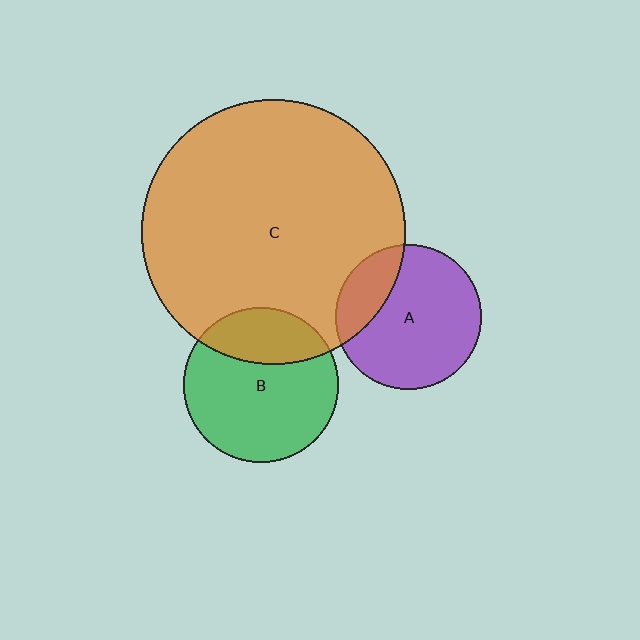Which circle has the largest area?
Circle C (orange).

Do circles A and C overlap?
Yes.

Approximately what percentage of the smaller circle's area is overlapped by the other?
Approximately 25%.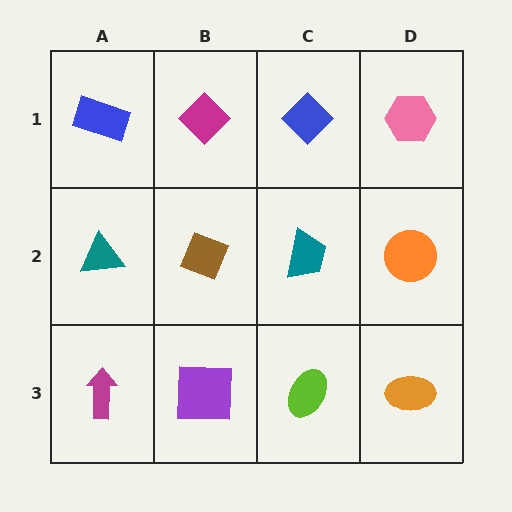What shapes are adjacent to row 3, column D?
An orange circle (row 2, column D), a lime ellipse (row 3, column C).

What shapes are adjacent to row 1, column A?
A teal triangle (row 2, column A), a magenta diamond (row 1, column B).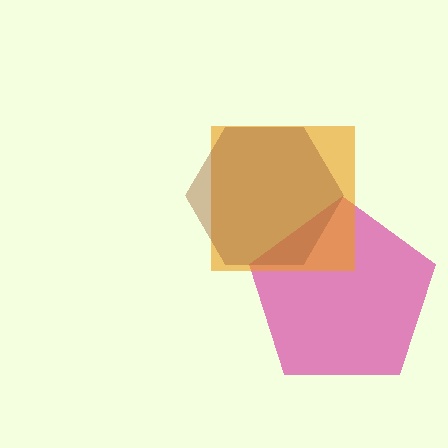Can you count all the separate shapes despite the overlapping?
Yes, there are 3 separate shapes.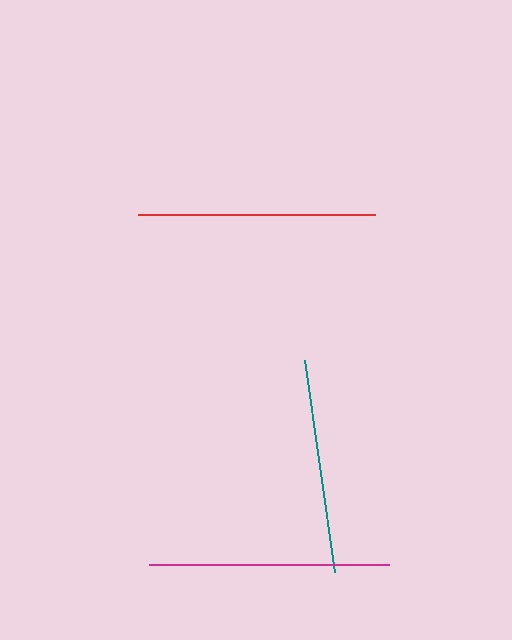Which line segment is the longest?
The magenta line is the longest at approximately 240 pixels.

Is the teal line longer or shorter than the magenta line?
The magenta line is longer than the teal line.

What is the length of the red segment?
The red segment is approximately 238 pixels long.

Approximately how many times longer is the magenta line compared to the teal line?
The magenta line is approximately 1.1 times the length of the teal line.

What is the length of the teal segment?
The teal segment is approximately 214 pixels long.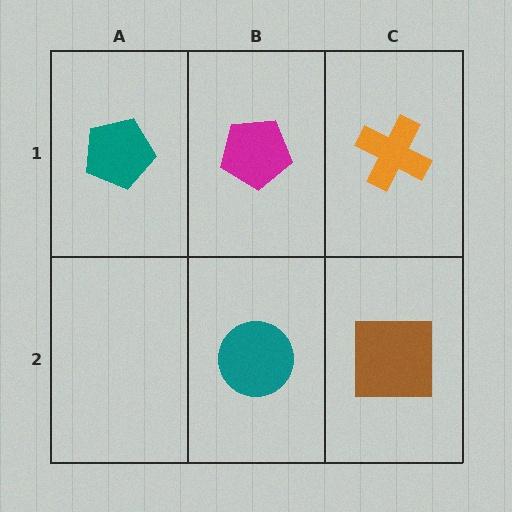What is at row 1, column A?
A teal pentagon.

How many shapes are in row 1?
3 shapes.